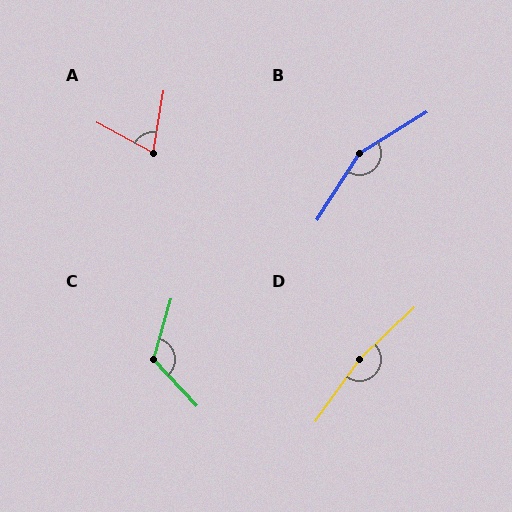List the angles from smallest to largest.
A (71°), C (120°), B (154°), D (169°).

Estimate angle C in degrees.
Approximately 120 degrees.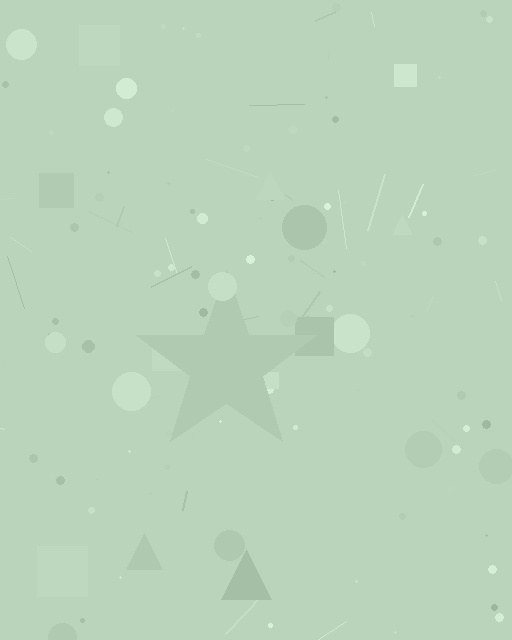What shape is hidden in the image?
A star is hidden in the image.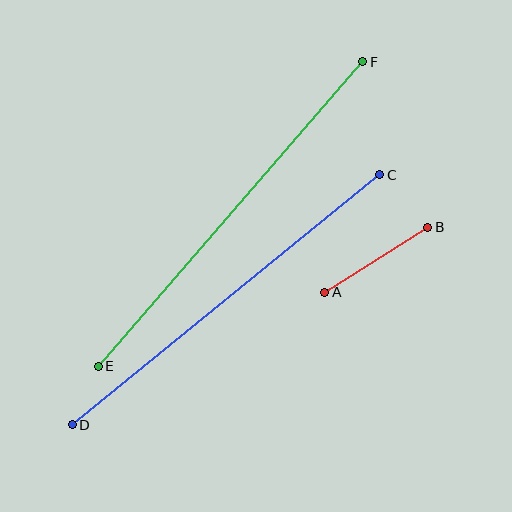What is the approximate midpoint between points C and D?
The midpoint is at approximately (226, 300) pixels.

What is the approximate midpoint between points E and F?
The midpoint is at approximately (231, 214) pixels.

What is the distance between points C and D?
The distance is approximately 396 pixels.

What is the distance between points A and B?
The distance is approximately 122 pixels.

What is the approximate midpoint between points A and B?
The midpoint is at approximately (376, 260) pixels.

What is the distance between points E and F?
The distance is approximately 403 pixels.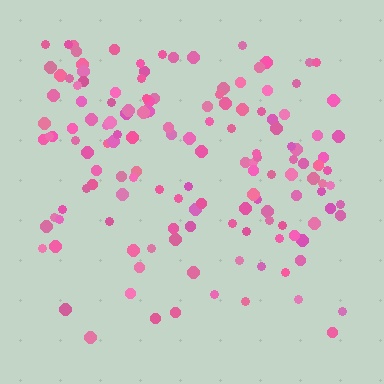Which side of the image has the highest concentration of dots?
The top.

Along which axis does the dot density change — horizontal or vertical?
Vertical.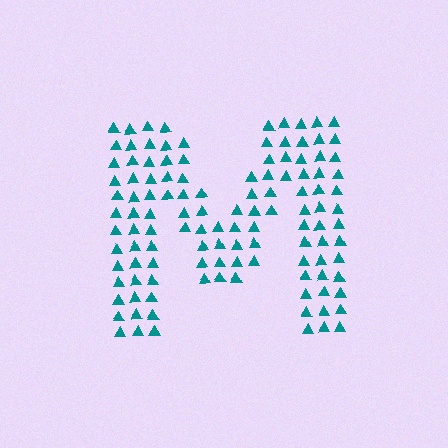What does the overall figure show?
The overall figure shows the letter M.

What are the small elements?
The small elements are triangles.